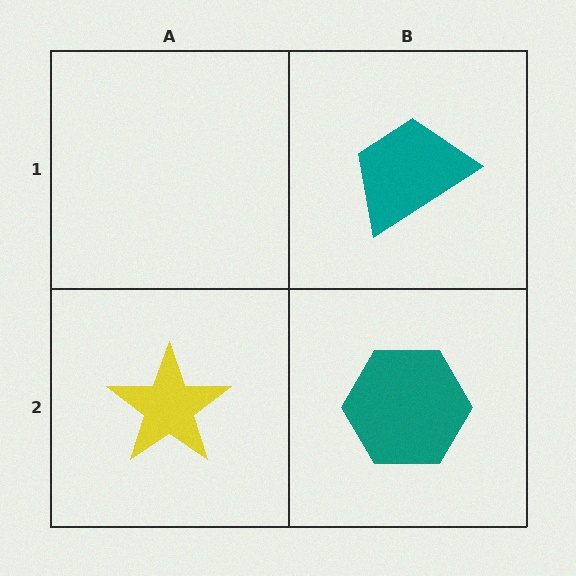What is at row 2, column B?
A teal hexagon.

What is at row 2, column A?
A yellow star.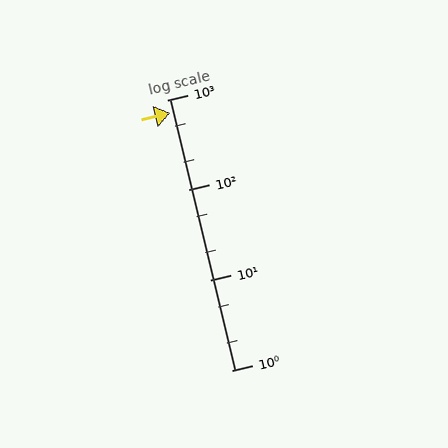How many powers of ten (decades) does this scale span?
The scale spans 3 decades, from 1 to 1000.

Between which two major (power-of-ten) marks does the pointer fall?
The pointer is between 100 and 1000.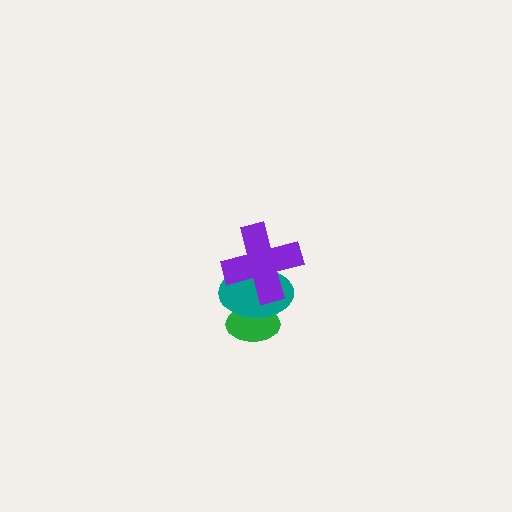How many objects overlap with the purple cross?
1 object overlaps with the purple cross.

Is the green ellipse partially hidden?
Yes, it is partially covered by another shape.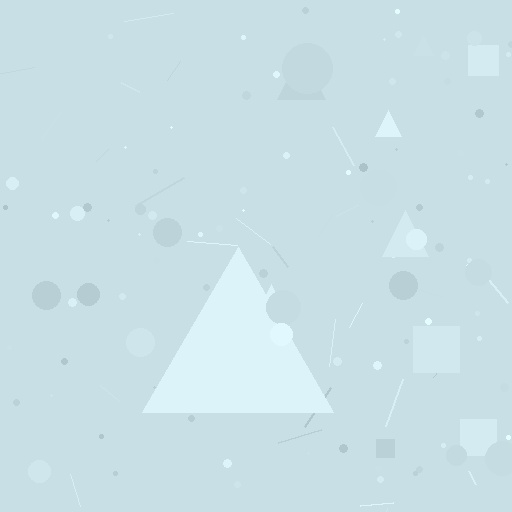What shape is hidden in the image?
A triangle is hidden in the image.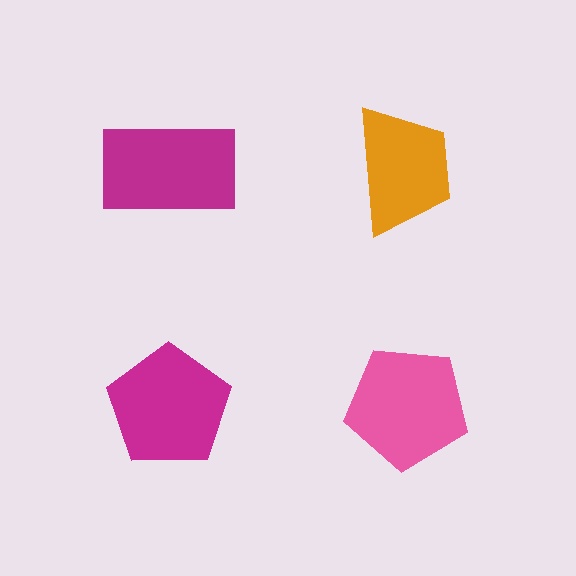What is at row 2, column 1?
A magenta pentagon.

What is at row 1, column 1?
A magenta rectangle.